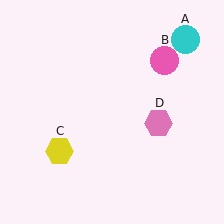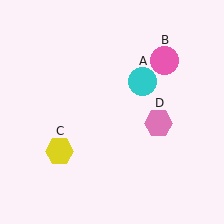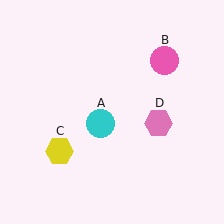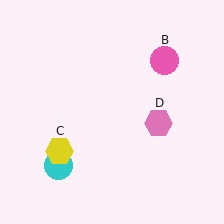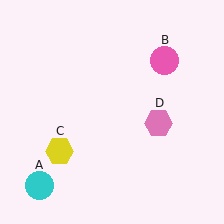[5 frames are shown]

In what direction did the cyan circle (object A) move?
The cyan circle (object A) moved down and to the left.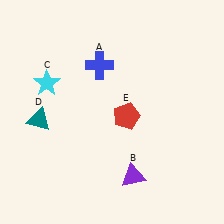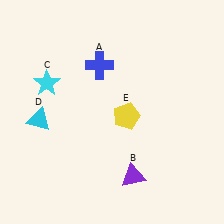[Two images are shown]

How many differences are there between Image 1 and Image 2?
There are 2 differences between the two images.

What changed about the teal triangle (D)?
In Image 1, D is teal. In Image 2, it changed to cyan.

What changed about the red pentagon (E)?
In Image 1, E is red. In Image 2, it changed to yellow.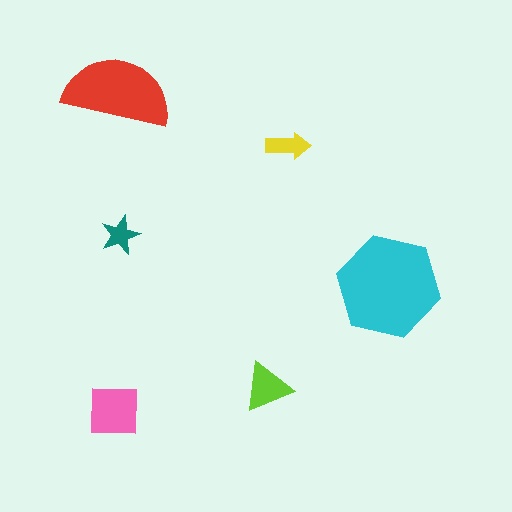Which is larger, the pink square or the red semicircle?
The red semicircle.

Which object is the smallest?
The teal star.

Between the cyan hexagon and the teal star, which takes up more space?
The cyan hexagon.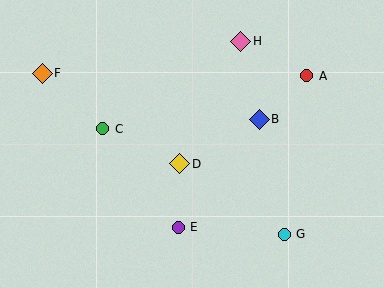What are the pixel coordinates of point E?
Point E is at (178, 227).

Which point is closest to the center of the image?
Point D at (180, 164) is closest to the center.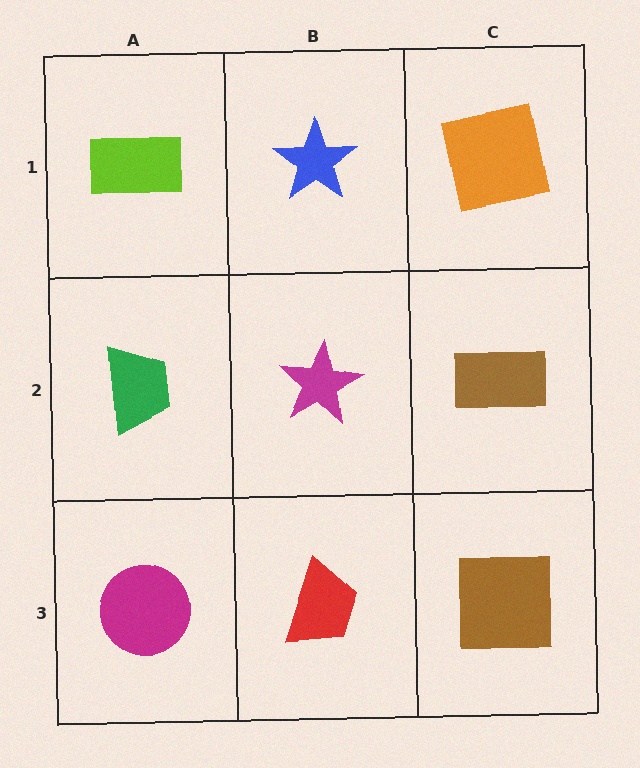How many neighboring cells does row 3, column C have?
2.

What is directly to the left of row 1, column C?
A blue star.